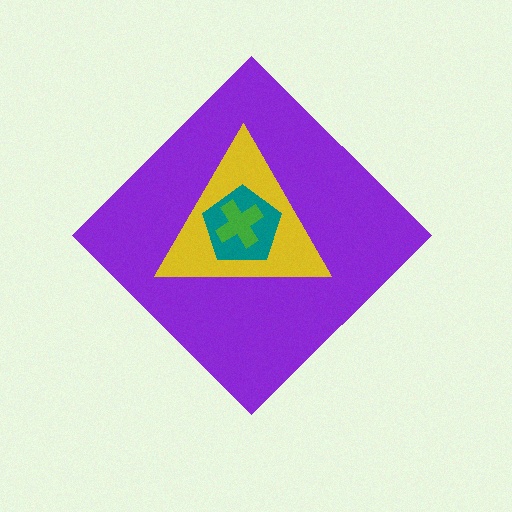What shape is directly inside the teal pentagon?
The green cross.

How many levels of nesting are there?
4.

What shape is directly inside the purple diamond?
The yellow triangle.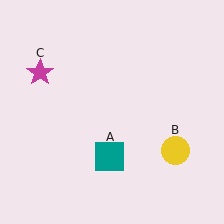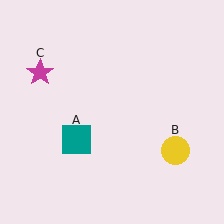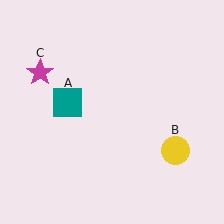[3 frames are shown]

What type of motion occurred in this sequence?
The teal square (object A) rotated clockwise around the center of the scene.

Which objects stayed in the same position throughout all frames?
Yellow circle (object B) and magenta star (object C) remained stationary.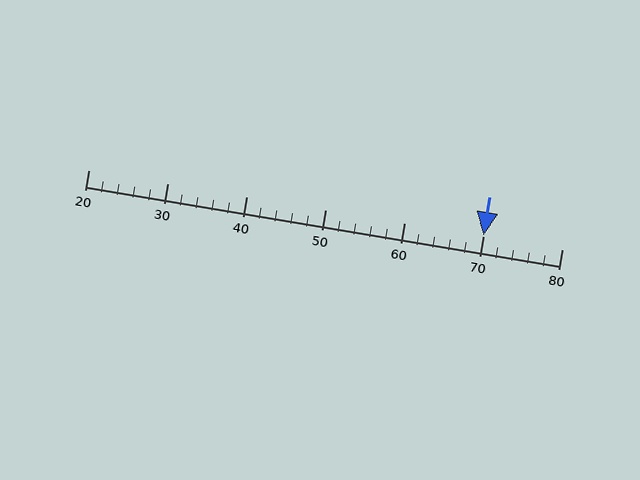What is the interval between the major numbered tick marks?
The major tick marks are spaced 10 units apart.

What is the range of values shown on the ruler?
The ruler shows values from 20 to 80.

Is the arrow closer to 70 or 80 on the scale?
The arrow is closer to 70.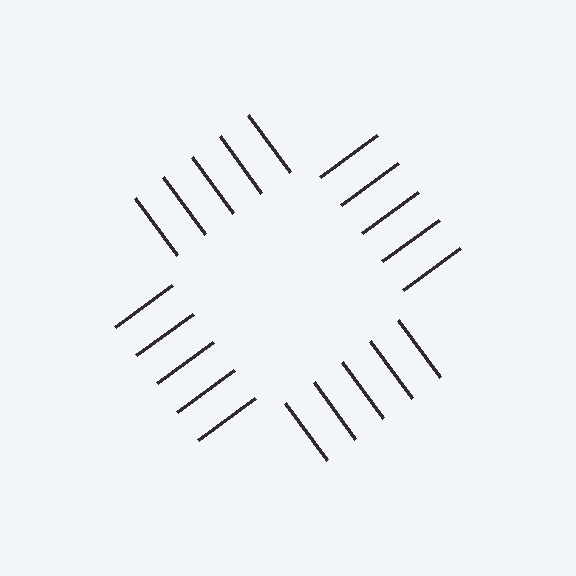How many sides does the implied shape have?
4 sides — the line-ends trace a square.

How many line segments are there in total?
20 — 5 along each of the 4 edges.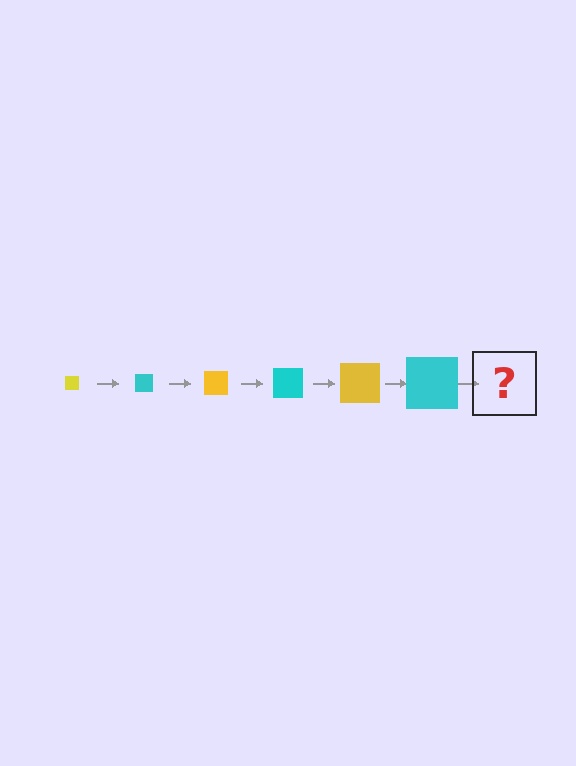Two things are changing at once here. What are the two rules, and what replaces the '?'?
The two rules are that the square grows larger each step and the color cycles through yellow and cyan. The '?' should be a yellow square, larger than the previous one.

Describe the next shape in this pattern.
It should be a yellow square, larger than the previous one.